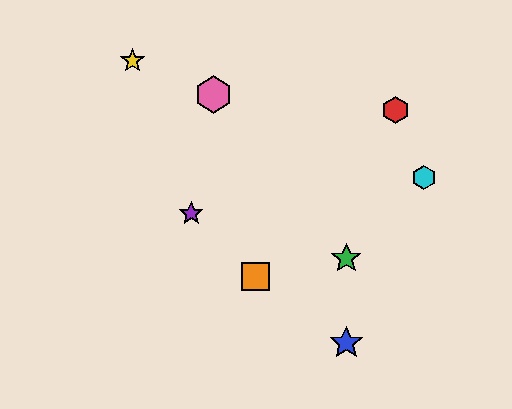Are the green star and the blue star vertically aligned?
Yes, both are at x≈346.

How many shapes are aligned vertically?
2 shapes (the blue star, the green star) are aligned vertically.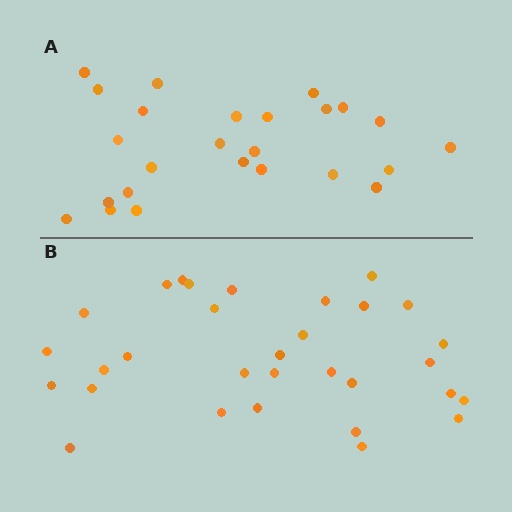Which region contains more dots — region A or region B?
Region B (the bottom region) has more dots.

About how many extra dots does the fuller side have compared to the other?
Region B has about 6 more dots than region A.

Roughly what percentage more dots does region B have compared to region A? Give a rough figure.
About 25% more.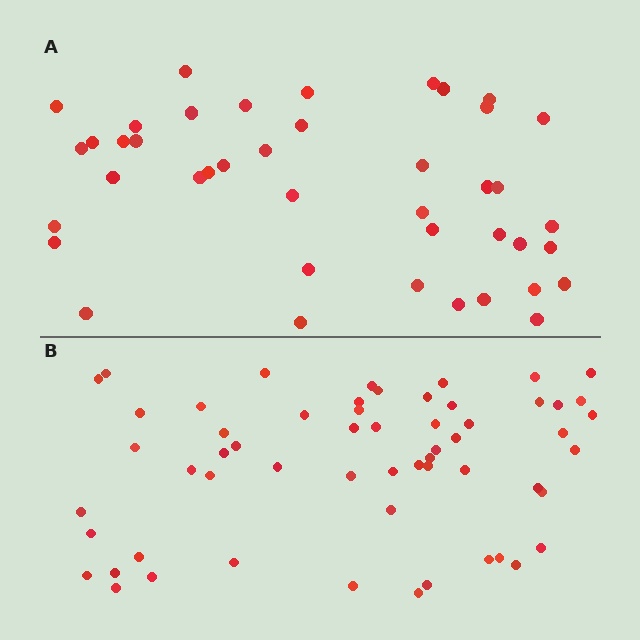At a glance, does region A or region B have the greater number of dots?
Region B (the bottom region) has more dots.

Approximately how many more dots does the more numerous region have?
Region B has approximately 15 more dots than region A.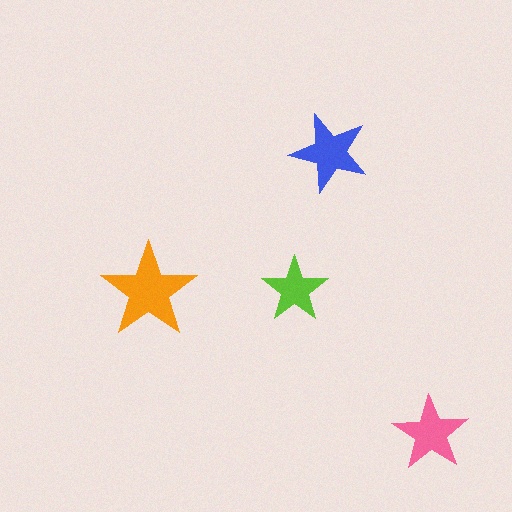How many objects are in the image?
There are 4 objects in the image.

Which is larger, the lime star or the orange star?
The orange one.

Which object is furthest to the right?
The pink star is rightmost.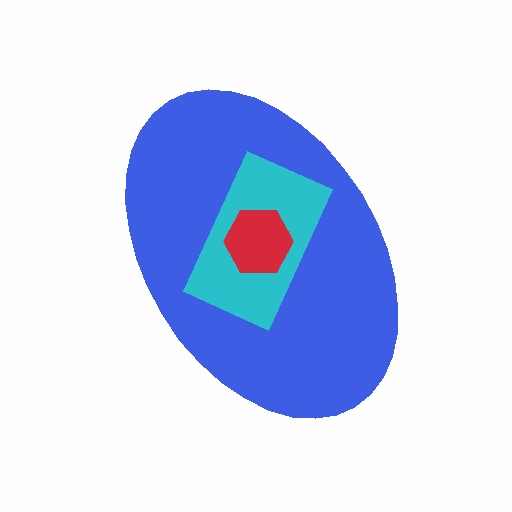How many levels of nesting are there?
3.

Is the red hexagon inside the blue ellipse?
Yes.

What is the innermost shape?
The red hexagon.